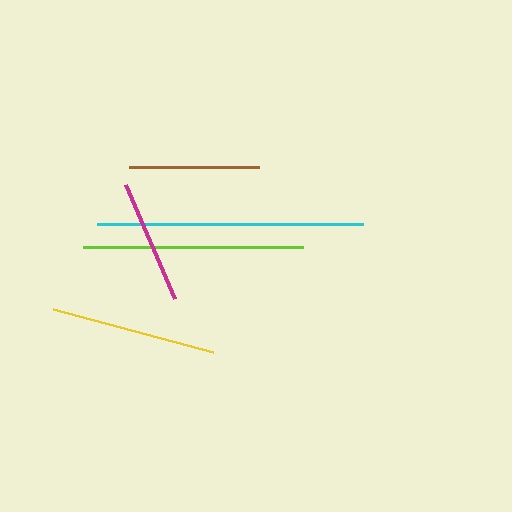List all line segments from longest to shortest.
From longest to shortest: cyan, lime, yellow, brown, magenta.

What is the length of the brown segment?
The brown segment is approximately 130 pixels long.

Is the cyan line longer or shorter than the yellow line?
The cyan line is longer than the yellow line.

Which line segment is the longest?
The cyan line is the longest at approximately 265 pixels.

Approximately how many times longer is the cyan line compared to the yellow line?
The cyan line is approximately 1.6 times the length of the yellow line.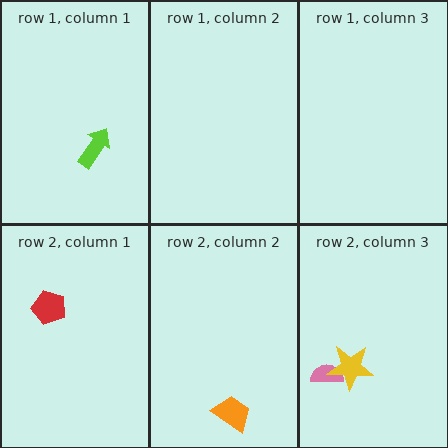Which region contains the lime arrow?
The row 1, column 1 region.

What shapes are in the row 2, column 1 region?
The red pentagon.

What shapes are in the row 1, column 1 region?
The lime arrow.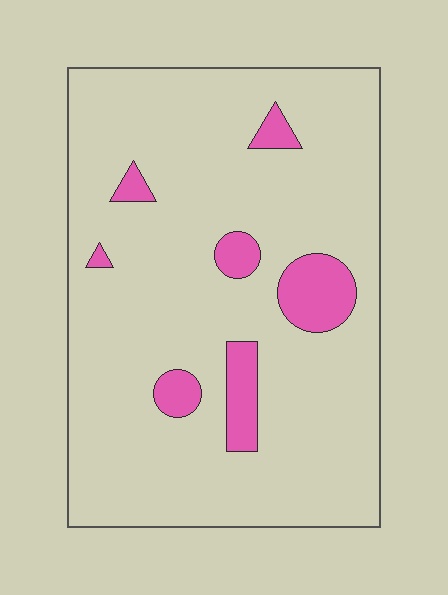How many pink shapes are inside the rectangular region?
7.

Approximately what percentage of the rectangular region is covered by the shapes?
Approximately 10%.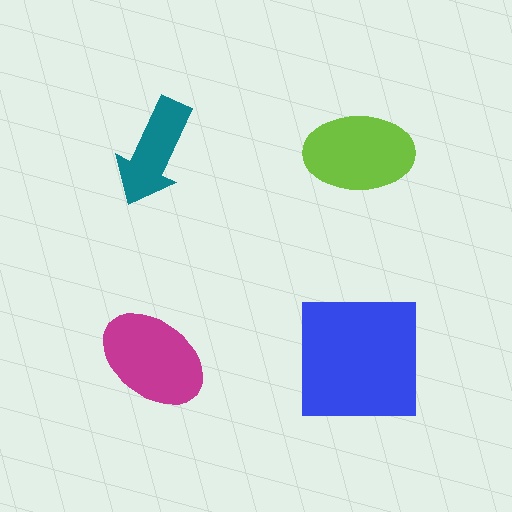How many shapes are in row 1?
2 shapes.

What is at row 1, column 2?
A lime ellipse.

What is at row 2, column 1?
A magenta ellipse.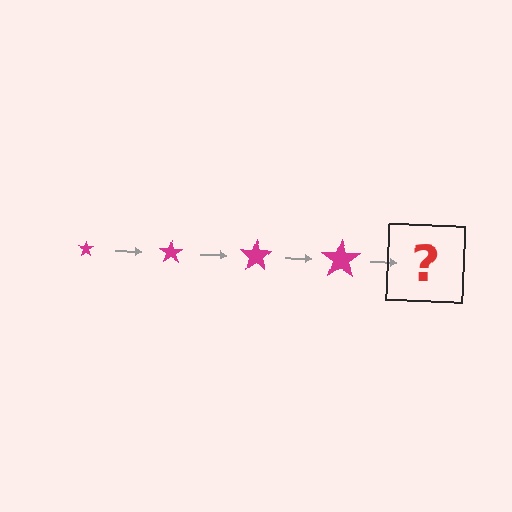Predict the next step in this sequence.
The next step is a magenta star, larger than the previous one.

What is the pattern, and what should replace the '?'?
The pattern is that the star gets progressively larger each step. The '?' should be a magenta star, larger than the previous one.